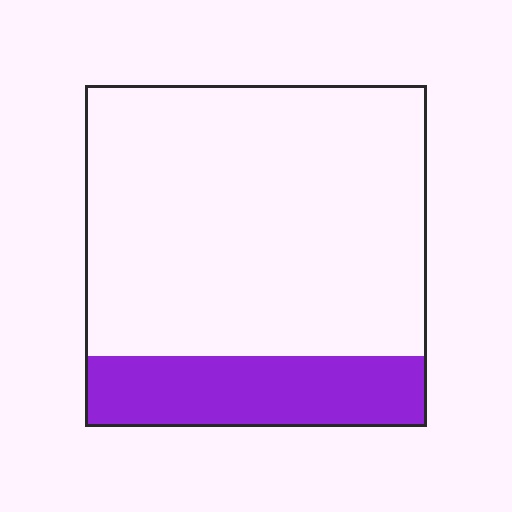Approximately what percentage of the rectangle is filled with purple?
Approximately 20%.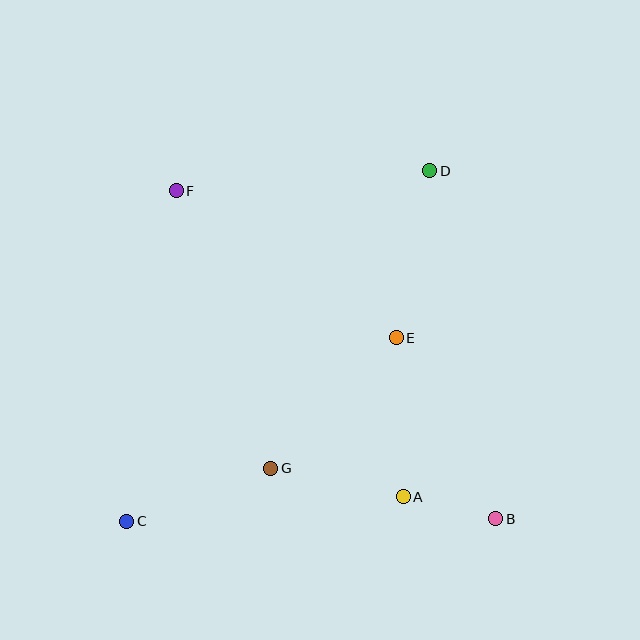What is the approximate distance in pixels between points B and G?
The distance between B and G is approximately 230 pixels.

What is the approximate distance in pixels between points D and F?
The distance between D and F is approximately 254 pixels.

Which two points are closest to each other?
Points A and B are closest to each other.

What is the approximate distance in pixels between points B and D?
The distance between B and D is approximately 354 pixels.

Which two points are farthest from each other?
Points C and D are farthest from each other.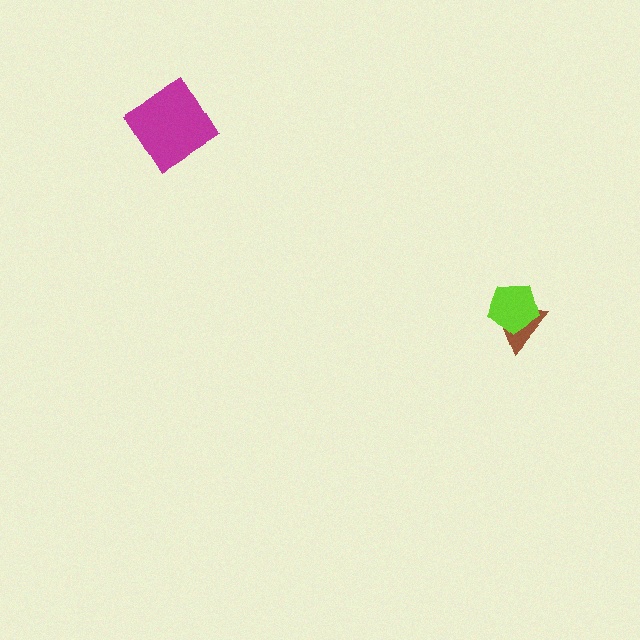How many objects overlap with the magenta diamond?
0 objects overlap with the magenta diamond.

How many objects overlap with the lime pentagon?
1 object overlaps with the lime pentagon.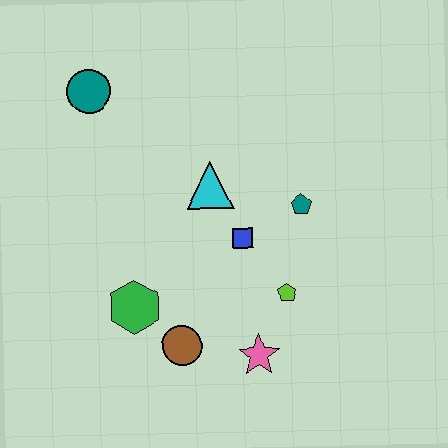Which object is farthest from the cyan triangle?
The pink star is farthest from the cyan triangle.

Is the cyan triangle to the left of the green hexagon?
No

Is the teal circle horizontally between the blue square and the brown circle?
No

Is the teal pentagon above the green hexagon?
Yes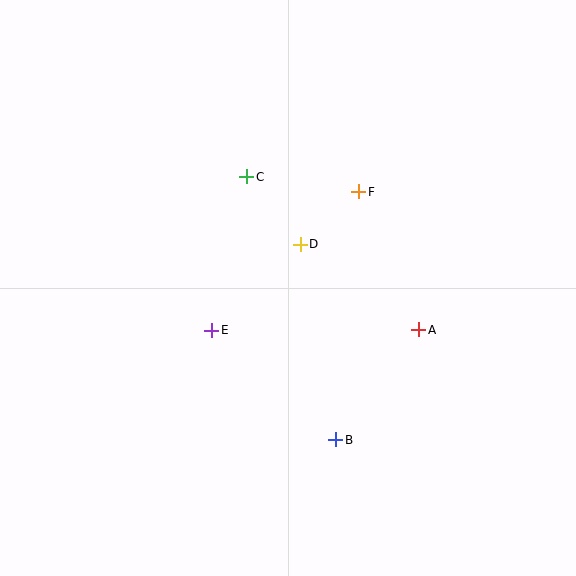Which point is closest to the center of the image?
Point D at (300, 244) is closest to the center.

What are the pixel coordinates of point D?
Point D is at (300, 244).